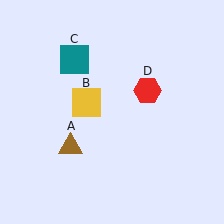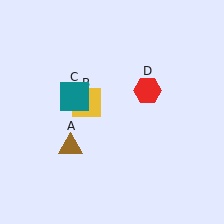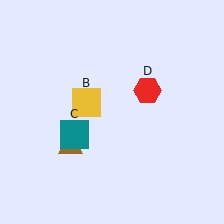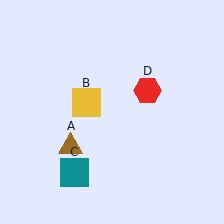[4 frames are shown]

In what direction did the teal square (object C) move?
The teal square (object C) moved down.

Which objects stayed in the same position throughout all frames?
Brown triangle (object A) and yellow square (object B) and red hexagon (object D) remained stationary.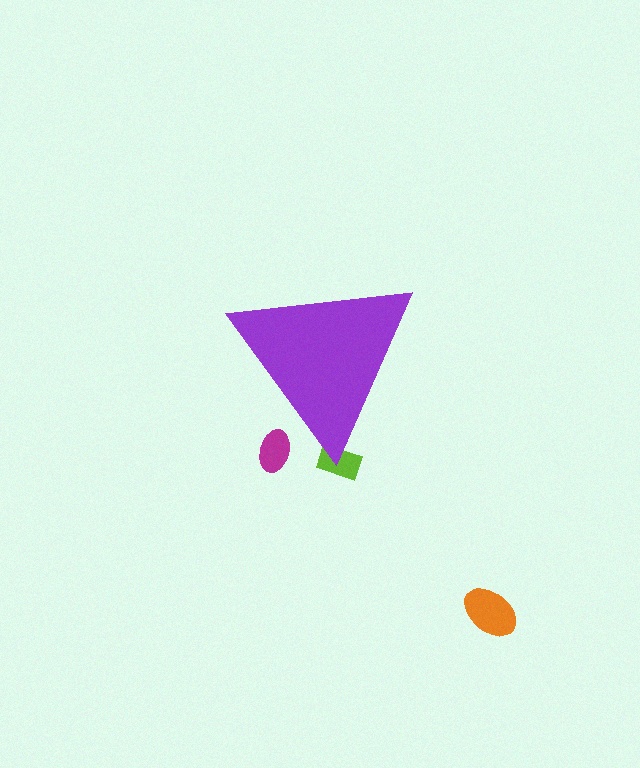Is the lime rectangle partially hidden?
Yes, the lime rectangle is partially hidden behind the purple triangle.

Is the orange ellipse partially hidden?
No, the orange ellipse is fully visible.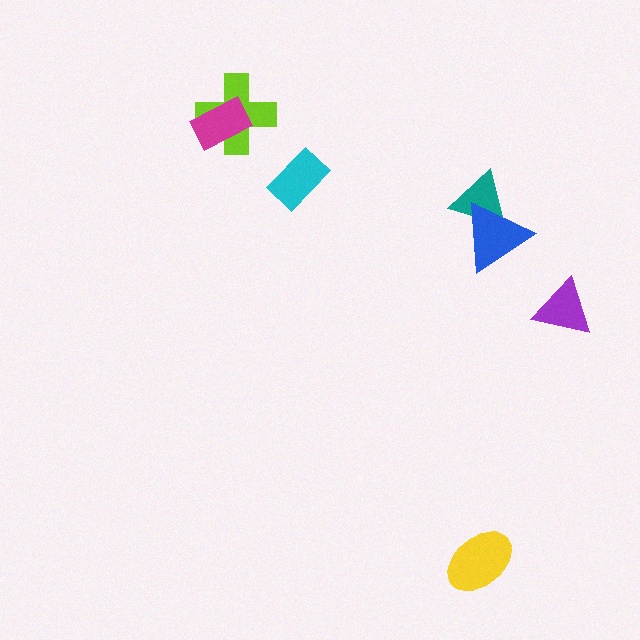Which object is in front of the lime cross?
The magenta rectangle is in front of the lime cross.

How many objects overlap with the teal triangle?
1 object overlaps with the teal triangle.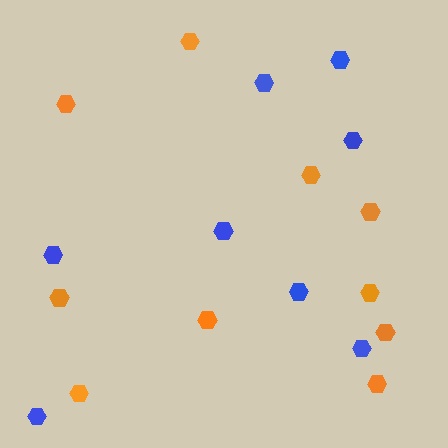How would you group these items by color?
There are 2 groups: one group of orange hexagons (10) and one group of blue hexagons (8).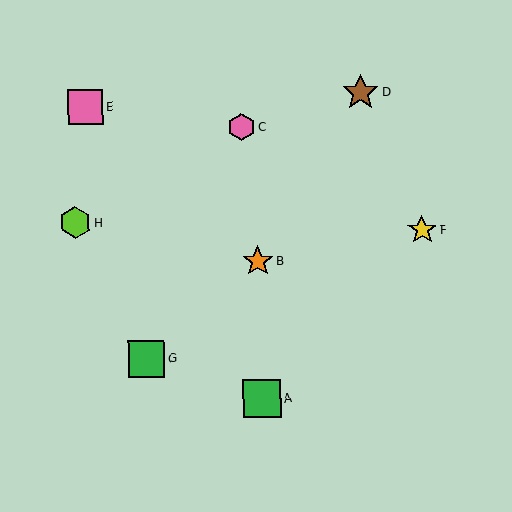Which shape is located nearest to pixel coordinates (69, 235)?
The lime hexagon (labeled H) at (75, 223) is nearest to that location.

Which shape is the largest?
The green square (labeled A) is the largest.